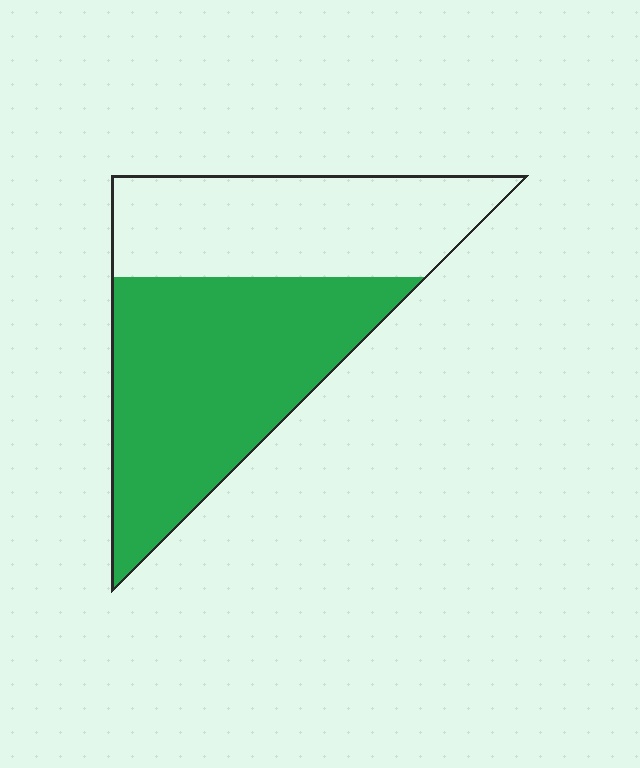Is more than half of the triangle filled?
Yes.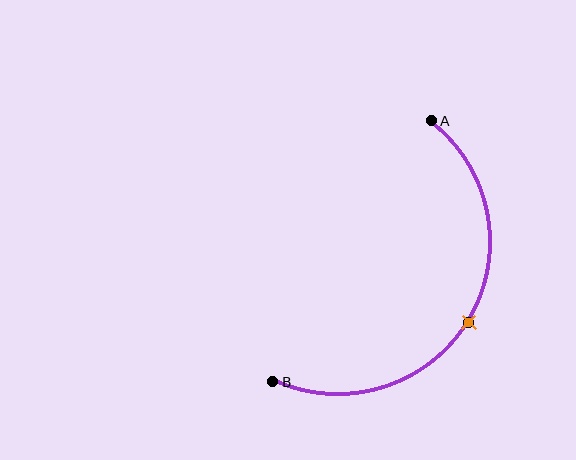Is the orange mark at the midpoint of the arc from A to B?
Yes. The orange mark lies on the arc at equal arc-length from both A and B — it is the arc midpoint.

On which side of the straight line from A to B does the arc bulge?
The arc bulges to the right of the straight line connecting A and B.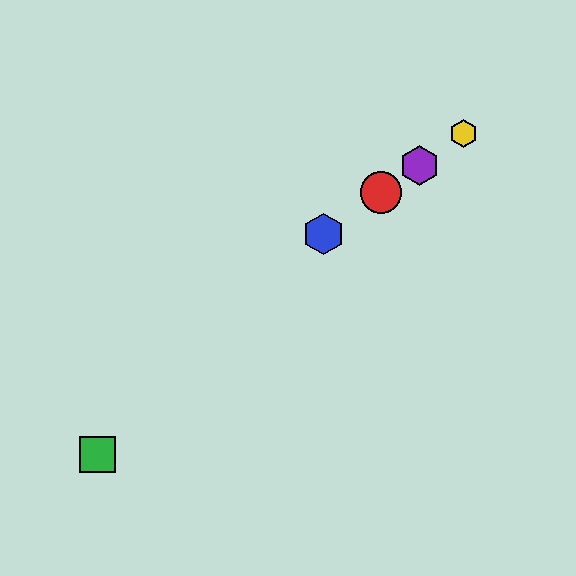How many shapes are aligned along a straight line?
4 shapes (the red circle, the blue hexagon, the yellow hexagon, the purple hexagon) are aligned along a straight line.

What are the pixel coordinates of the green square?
The green square is at (98, 454).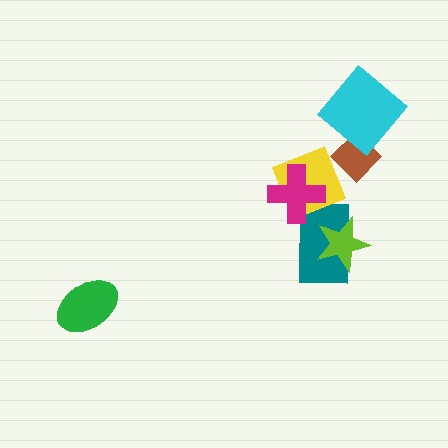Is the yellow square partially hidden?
Yes, it is partially covered by another shape.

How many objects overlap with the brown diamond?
1 object overlaps with the brown diamond.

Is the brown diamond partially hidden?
Yes, it is partially covered by another shape.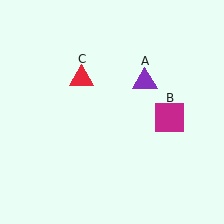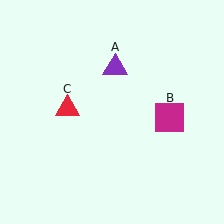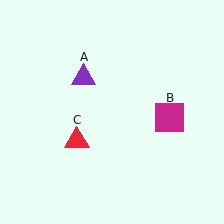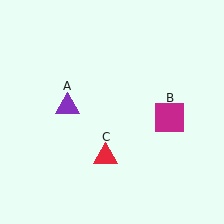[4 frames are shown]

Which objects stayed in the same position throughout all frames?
Magenta square (object B) remained stationary.